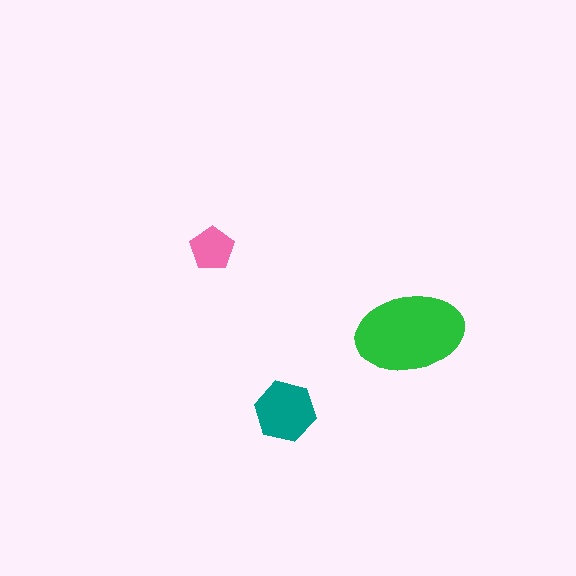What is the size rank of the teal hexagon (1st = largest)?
2nd.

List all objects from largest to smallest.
The green ellipse, the teal hexagon, the pink pentagon.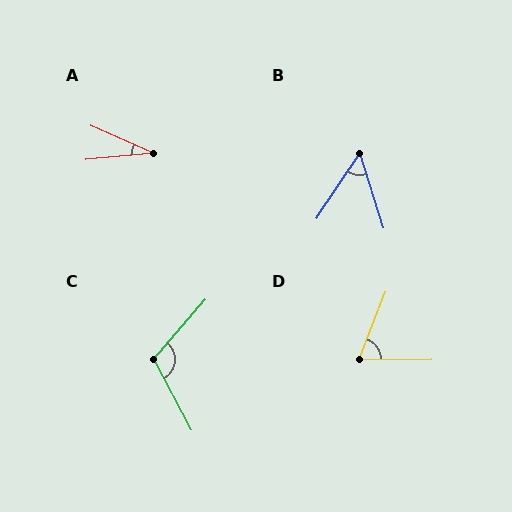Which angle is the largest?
C, at approximately 110 degrees.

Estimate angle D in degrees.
Approximately 68 degrees.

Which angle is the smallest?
A, at approximately 29 degrees.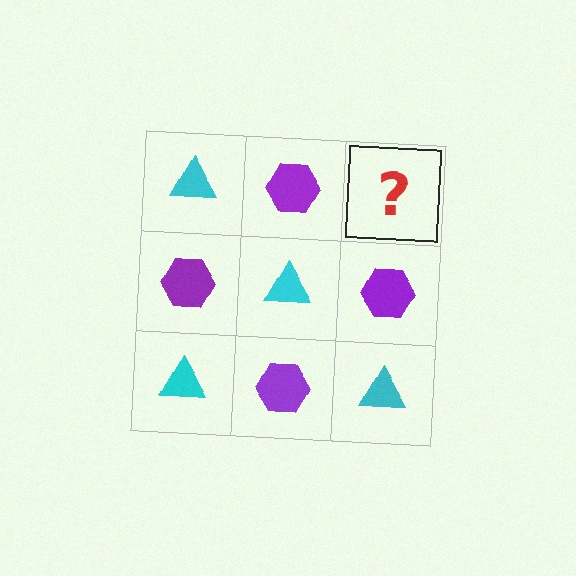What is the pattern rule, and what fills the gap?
The rule is that it alternates cyan triangle and purple hexagon in a checkerboard pattern. The gap should be filled with a cyan triangle.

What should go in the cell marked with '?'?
The missing cell should contain a cyan triangle.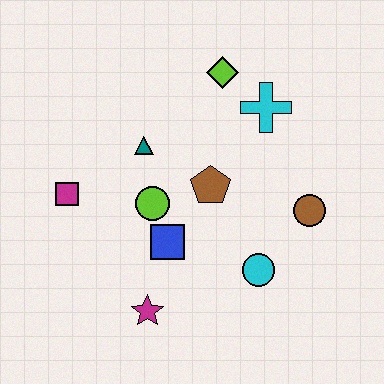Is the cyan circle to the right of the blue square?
Yes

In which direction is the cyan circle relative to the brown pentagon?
The cyan circle is below the brown pentagon.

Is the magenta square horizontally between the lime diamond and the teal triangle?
No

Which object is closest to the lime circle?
The blue square is closest to the lime circle.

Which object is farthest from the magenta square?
The brown circle is farthest from the magenta square.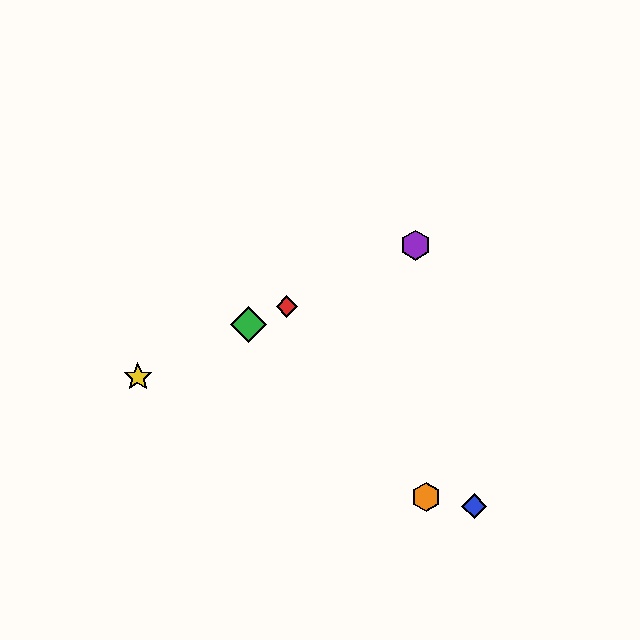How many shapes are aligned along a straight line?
4 shapes (the red diamond, the green diamond, the yellow star, the purple hexagon) are aligned along a straight line.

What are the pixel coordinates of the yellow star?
The yellow star is at (138, 377).